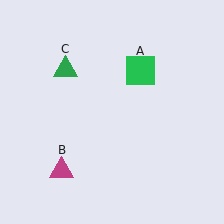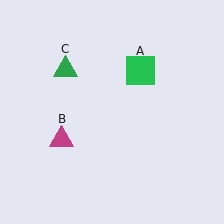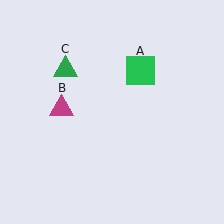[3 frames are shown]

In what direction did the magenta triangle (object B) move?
The magenta triangle (object B) moved up.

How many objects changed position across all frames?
1 object changed position: magenta triangle (object B).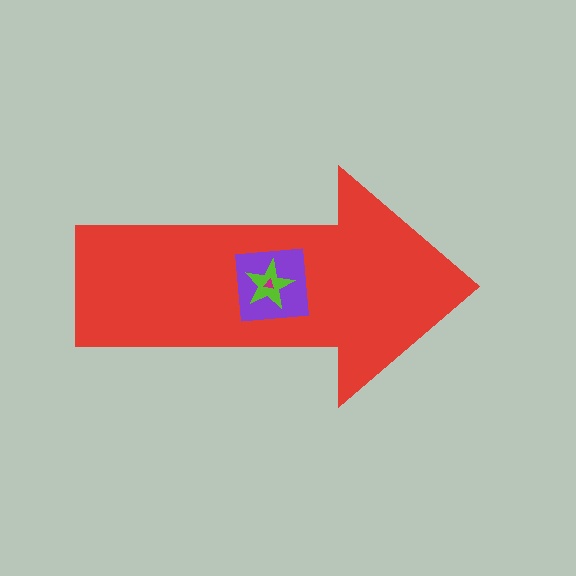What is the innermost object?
The magenta triangle.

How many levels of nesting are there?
4.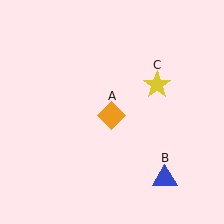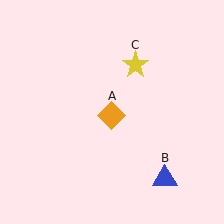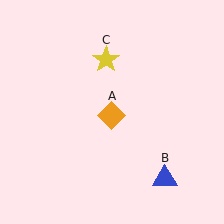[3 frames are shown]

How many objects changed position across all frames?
1 object changed position: yellow star (object C).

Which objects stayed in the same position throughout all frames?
Orange diamond (object A) and blue triangle (object B) remained stationary.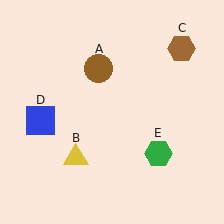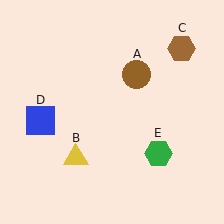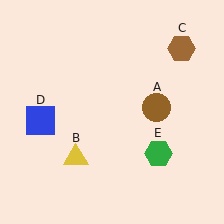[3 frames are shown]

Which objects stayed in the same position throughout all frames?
Yellow triangle (object B) and brown hexagon (object C) and blue square (object D) and green hexagon (object E) remained stationary.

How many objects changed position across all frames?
1 object changed position: brown circle (object A).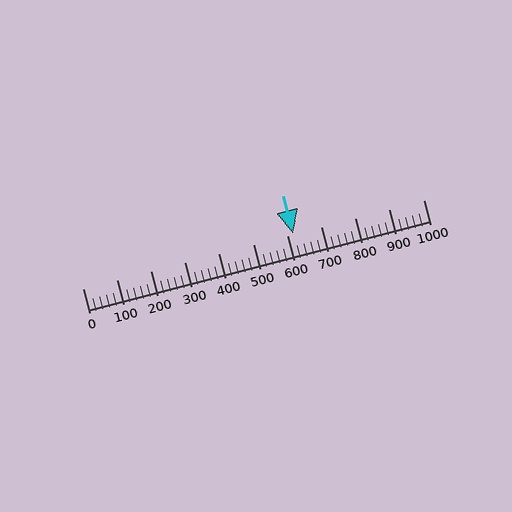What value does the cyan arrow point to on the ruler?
The cyan arrow points to approximately 619.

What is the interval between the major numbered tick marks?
The major tick marks are spaced 100 units apart.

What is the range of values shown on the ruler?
The ruler shows values from 0 to 1000.